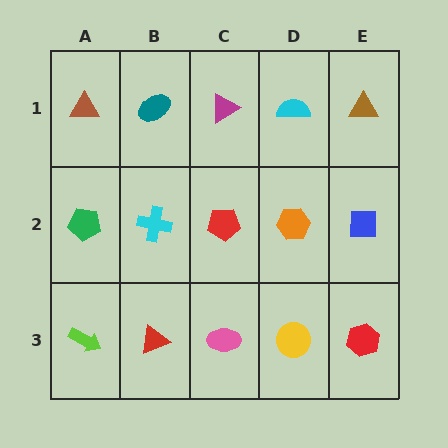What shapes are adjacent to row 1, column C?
A red pentagon (row 2, column C), a teal ellipse (row 1, column B), a cyan semicircle (row 1, column D).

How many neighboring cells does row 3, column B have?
3.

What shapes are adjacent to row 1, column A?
A green pentagon (row 2, column A), a teal ellipse (row 1, column B).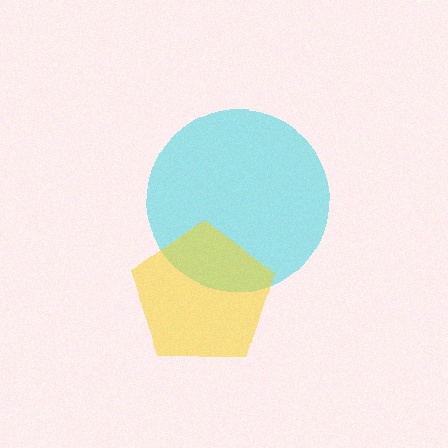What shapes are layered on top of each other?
The layered shapes are: a cyan circle, a yellow pentagon.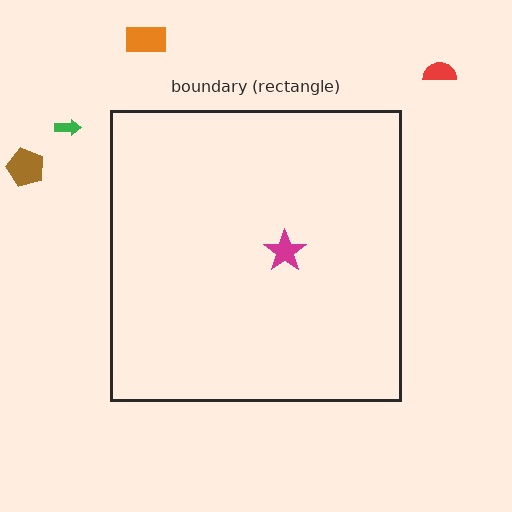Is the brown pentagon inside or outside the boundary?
Outside.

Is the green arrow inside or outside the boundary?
Outside.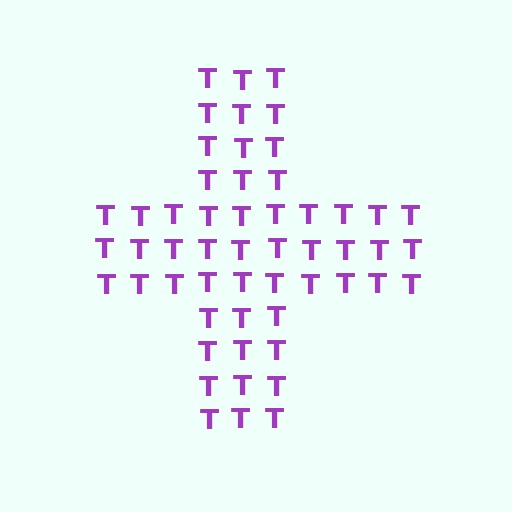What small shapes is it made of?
It is made of small letter T's.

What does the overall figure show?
The overall figure shows a cross.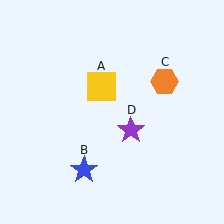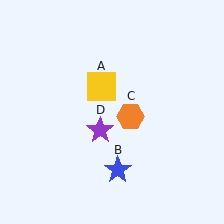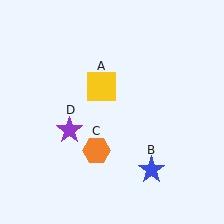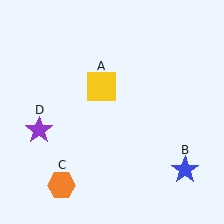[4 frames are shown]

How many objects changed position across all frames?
3 objects changed position: blue star (object B), orange hexagon (object C), purple star (object D).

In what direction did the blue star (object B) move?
The blue star (object B) moved right.